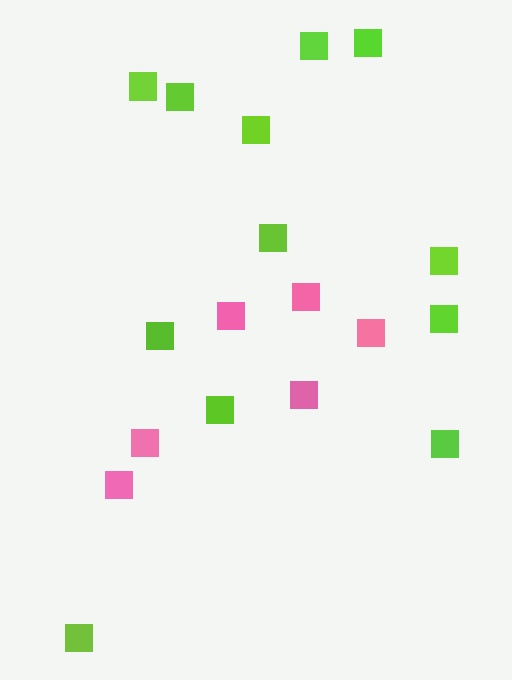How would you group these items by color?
There are 2 groups: one group of pink squares (6) and one group of lime squares (12).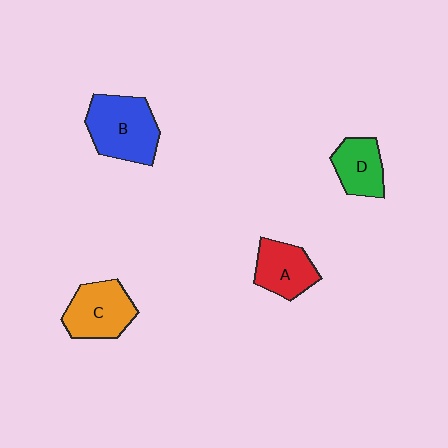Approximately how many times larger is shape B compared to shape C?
Approximately 1.2 times.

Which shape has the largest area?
Shape B (blue).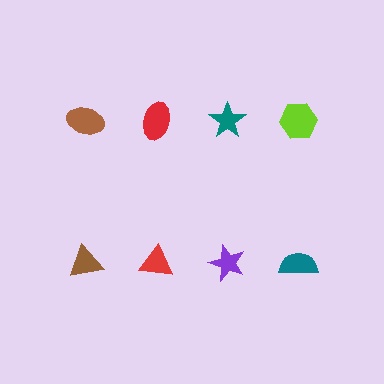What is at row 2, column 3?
A purple star.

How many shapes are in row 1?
4 shapes.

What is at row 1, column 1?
A brown ellipse.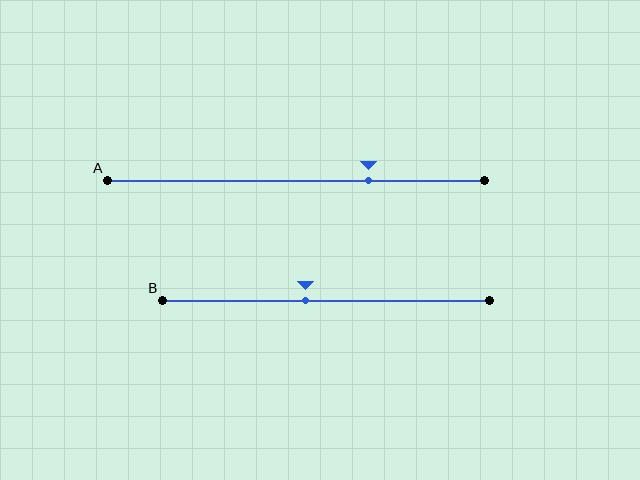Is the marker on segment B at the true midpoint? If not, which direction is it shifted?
No, the marker on segment B is shifted to the left by about 6% of the segment length.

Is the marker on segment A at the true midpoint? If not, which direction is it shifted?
No, the marker on segment A is shifted to the right by about 19% of the segment length.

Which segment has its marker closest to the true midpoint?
Segment B has its marker closest to the true midpoint.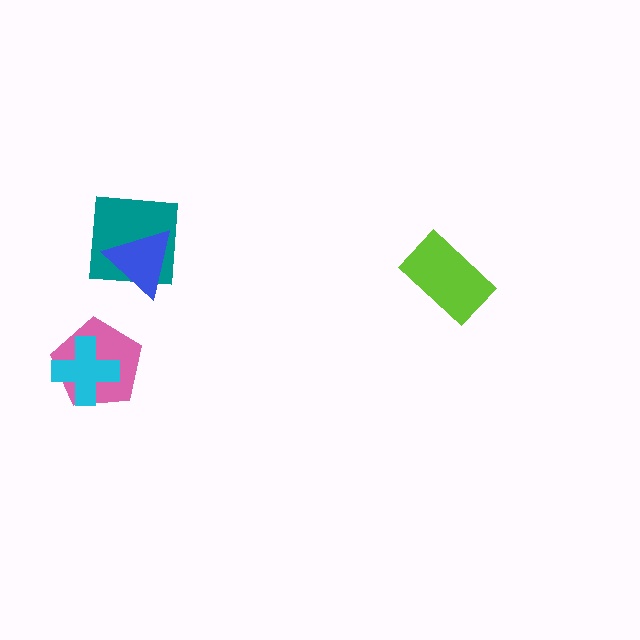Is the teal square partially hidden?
Yes, it is partially covered by another shape.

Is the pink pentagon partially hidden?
Yes, it is partially covered by another shape.